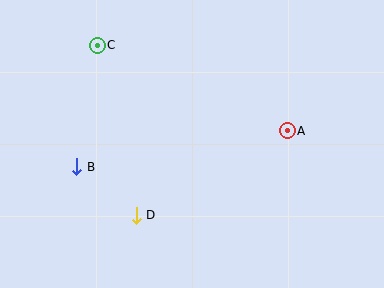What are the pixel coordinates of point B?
Point B is at (77, 167).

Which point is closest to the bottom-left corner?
Point B is closest to the bottom-left corner.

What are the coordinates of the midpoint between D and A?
The midpoint between D and A is at (212, 173).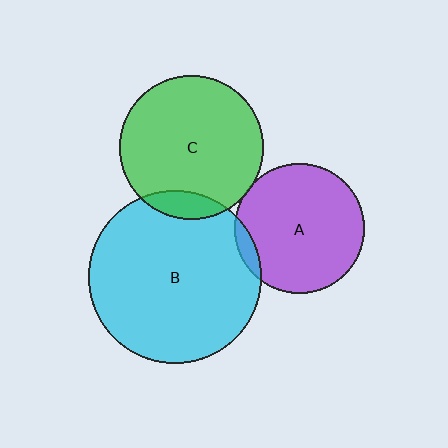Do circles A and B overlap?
Yes.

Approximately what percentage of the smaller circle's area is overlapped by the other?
Approximately 5%.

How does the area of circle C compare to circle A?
Approximately 1.2 times.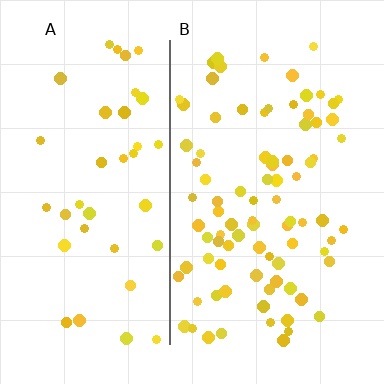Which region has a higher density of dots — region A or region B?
B (the right).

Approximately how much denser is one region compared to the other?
Approximately 2.1× — region B over region A.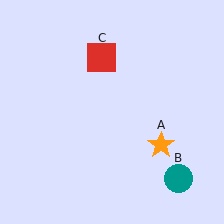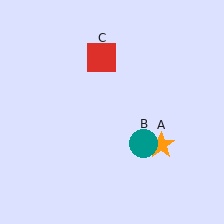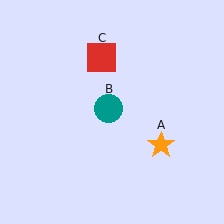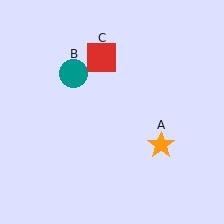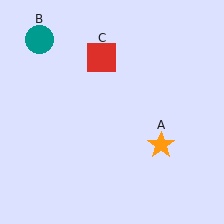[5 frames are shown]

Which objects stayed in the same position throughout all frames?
Orange star (object A) and red square (object C) remained stationary.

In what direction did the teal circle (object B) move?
The teal circle (object B) moved up and to the left.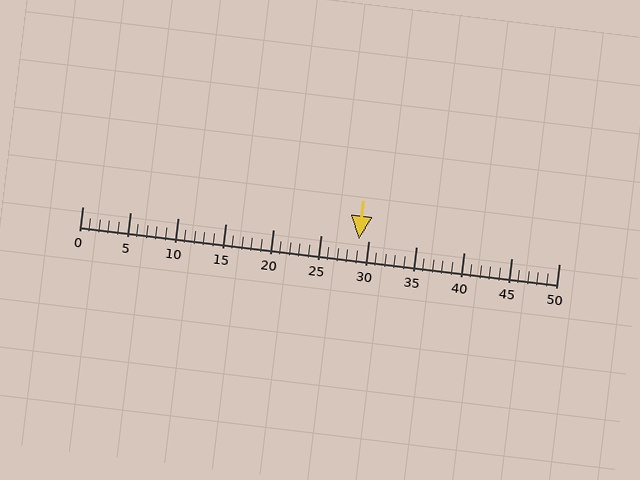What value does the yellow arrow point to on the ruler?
The yellow arrow points to approximately 29.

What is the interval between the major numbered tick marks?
The major tick marks are spaced 5 units apart.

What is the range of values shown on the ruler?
The ruler shows values from 0 to 50.